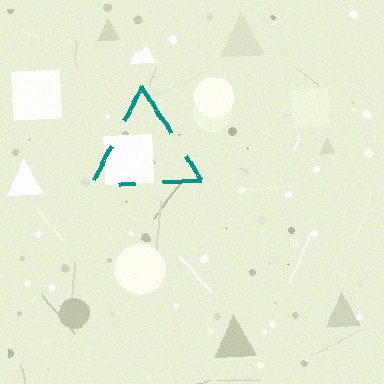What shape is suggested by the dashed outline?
The dashed outline suggests a triangle.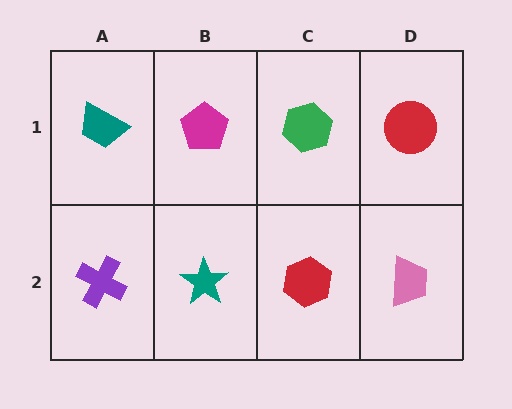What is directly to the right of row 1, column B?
A green hexagon.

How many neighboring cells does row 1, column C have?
3.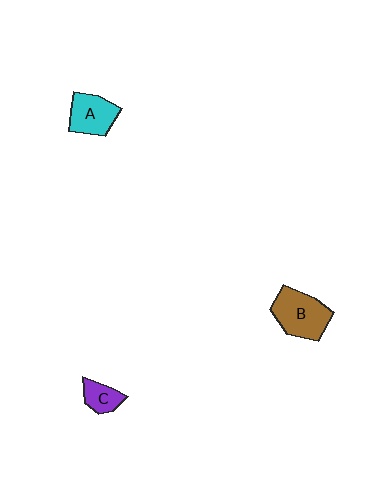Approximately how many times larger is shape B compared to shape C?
Approximately 2.2 times.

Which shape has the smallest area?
Shape C (purple).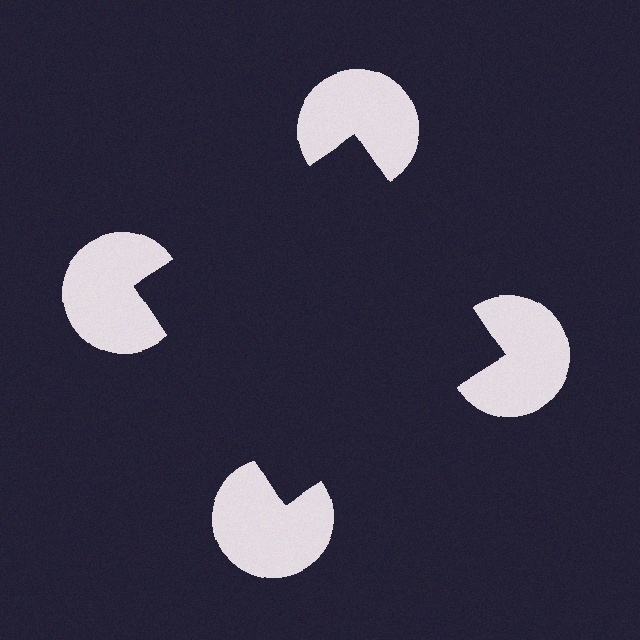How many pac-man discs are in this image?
There are 4 — one at each vertex of the illusory square.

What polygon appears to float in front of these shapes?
An illusory square — its edges are inferred from the aligned wedge cuts in the pac-man discs, not physically drawn.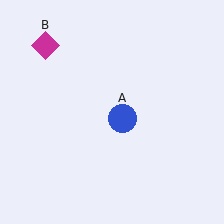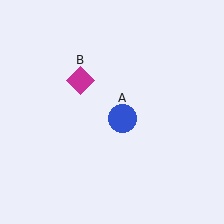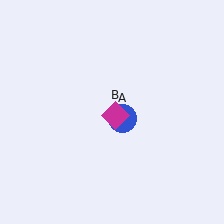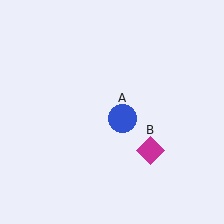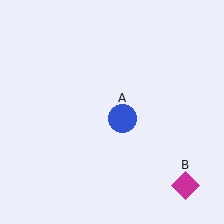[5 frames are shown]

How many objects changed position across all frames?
1 object changed position: magenta diamond (object B).